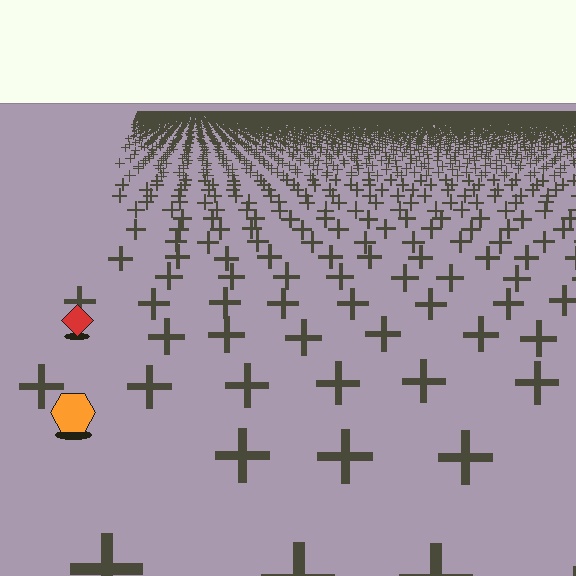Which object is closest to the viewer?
The orange hexagon is closest. The texture marks near it are larger and more spread out.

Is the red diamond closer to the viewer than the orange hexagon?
No. The orange hexagon is closer — you can tell from the texture gradient: the ground texture is coarser near it.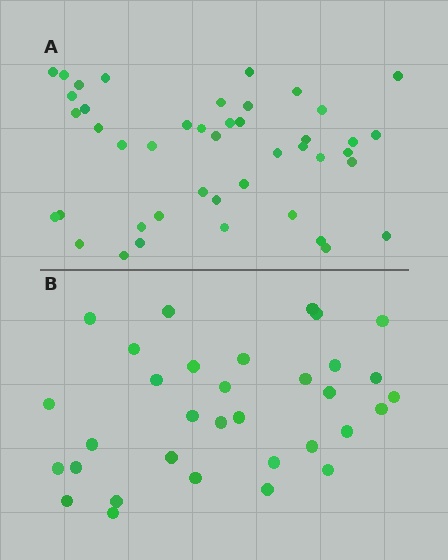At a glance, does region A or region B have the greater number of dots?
Region A (the top region) has more dots.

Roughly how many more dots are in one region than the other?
Region A has roughly 12 or so more dots than region B.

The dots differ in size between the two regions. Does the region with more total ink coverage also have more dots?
No. Region B has more total ink coverage because its dots are larger, but region A actually contains more individual dots. Total area can be misleading — the number of items is what matters here.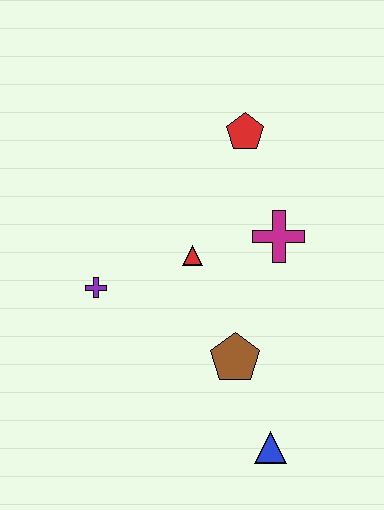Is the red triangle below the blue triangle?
No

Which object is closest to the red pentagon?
The magenta cross is closest to the red pentagon.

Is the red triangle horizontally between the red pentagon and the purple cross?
Yes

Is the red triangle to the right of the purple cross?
Yes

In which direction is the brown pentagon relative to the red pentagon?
The brown pentagon is below the red pentagon.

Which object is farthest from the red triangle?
The blue triangle is farthest from the red triangle.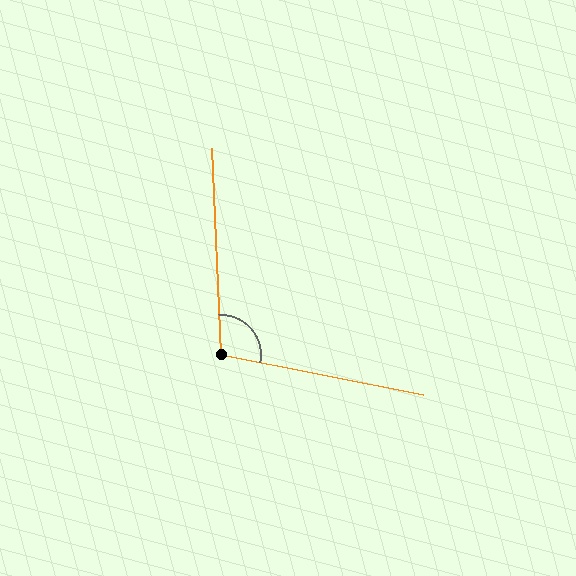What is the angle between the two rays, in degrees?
Approximately 104 degrees.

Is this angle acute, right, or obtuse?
It is obtuse.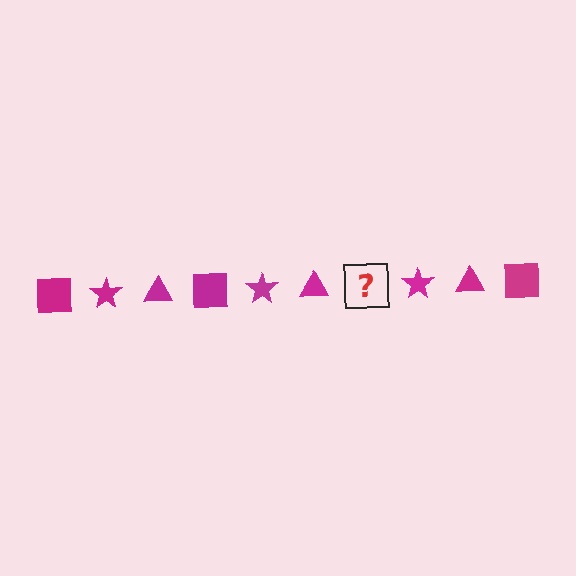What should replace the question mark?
The question mark should be replaced with a magenta square.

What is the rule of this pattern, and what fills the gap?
The rule is that the pattern cycles through square, star, triangle shapes in magenta. The gap should be filled with a magenta square.